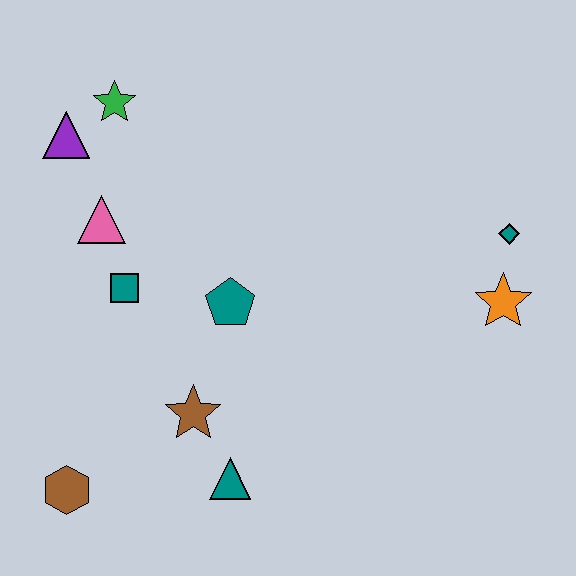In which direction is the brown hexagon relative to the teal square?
The brown hexagon is below the teal square.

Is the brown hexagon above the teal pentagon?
No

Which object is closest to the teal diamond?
The orange star is closest to the teal diamond.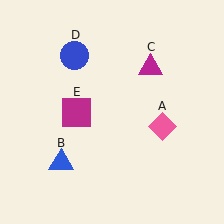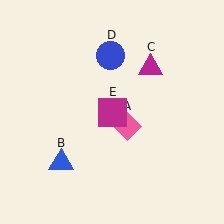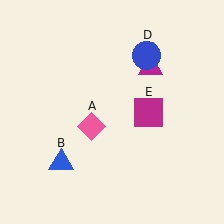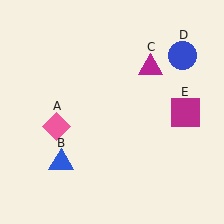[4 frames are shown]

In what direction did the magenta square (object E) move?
The magenta square (object E) moved right.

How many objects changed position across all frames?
3 objects changed position: pink diamond (object A), blue circle (object D), magenta square (object E).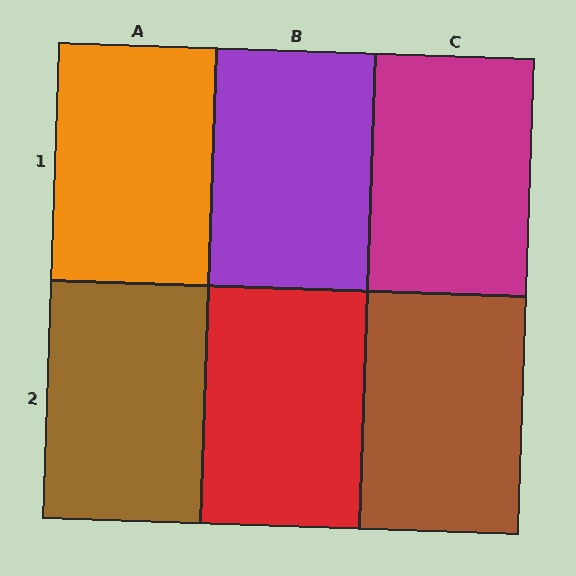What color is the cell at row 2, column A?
Brown.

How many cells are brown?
2 cells are brown.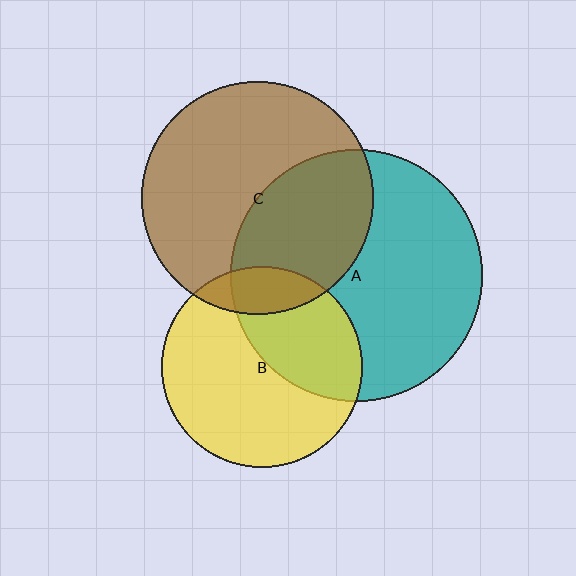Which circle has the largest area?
Circle A (teal).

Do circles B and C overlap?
Yes.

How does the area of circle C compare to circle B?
Approximately 1.3 times.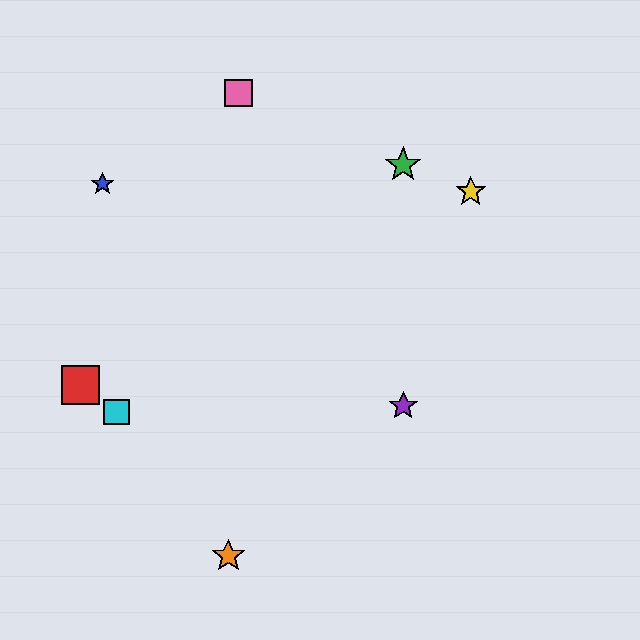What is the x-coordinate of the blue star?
The blue star is at x≈102.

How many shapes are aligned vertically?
2 shapes (the green star, the purple star) are aligned vertically.